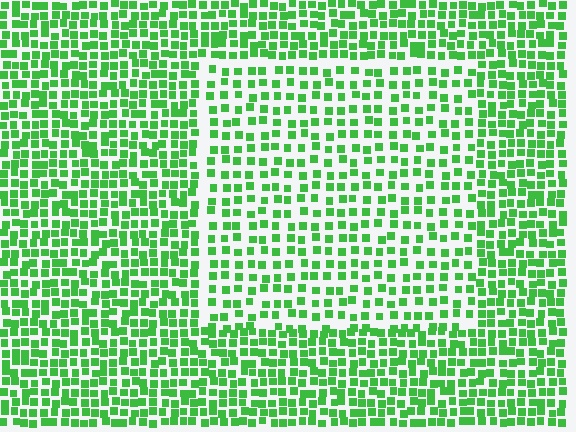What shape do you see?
I see a rectangle.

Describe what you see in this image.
The image contains small green elements arranged at two different densities. A rectangle-shaped region is visible where the elements are less densely packed than the surrounding area.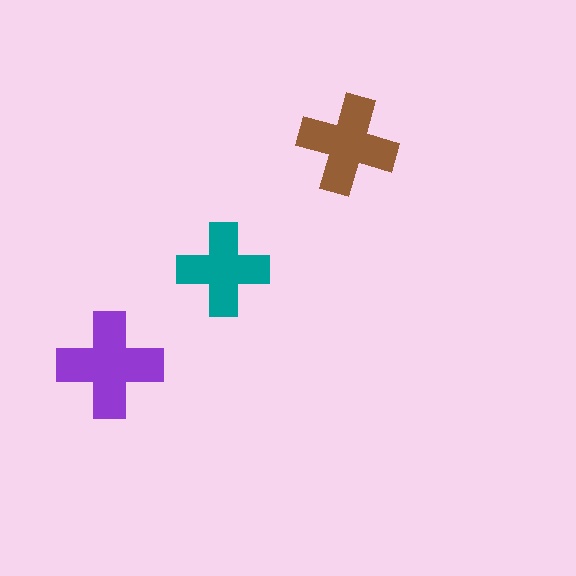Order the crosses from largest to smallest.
the purple one, the brown one, the teal one.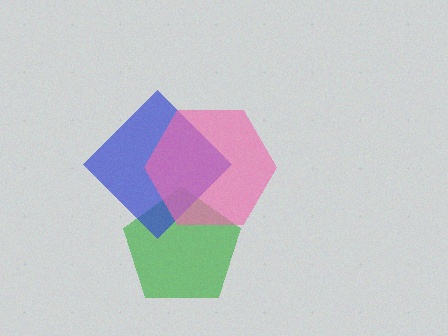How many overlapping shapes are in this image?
There are 3 overlapping shapes in the image.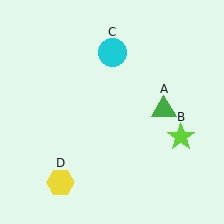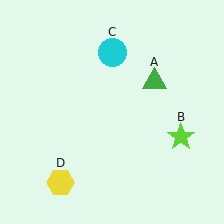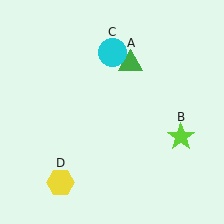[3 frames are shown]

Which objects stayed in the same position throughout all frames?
Lime star (object B) and cyan circle (object C) and yellow hexagon (object D) remained stationary.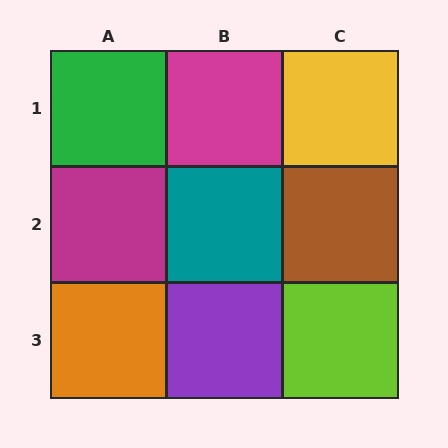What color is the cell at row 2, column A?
Magenta.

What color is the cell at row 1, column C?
Yellow.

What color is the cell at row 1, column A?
Green.